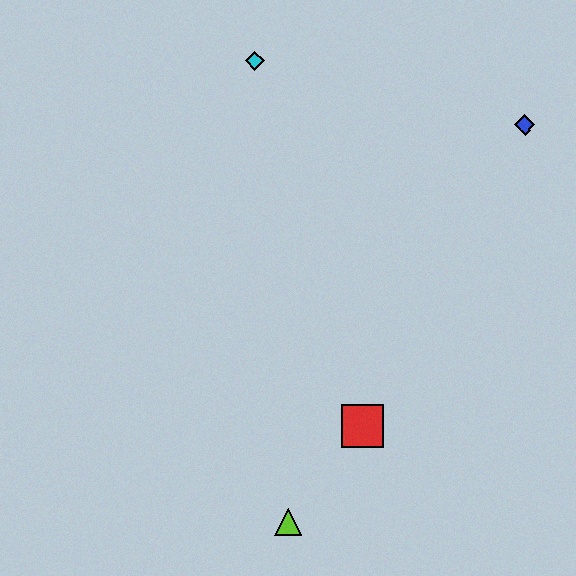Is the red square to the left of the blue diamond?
Yes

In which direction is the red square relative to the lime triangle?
The red square is above the lime triangle.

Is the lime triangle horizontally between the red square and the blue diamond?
No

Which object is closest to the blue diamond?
The cyan diamond is closest to the blue diamond.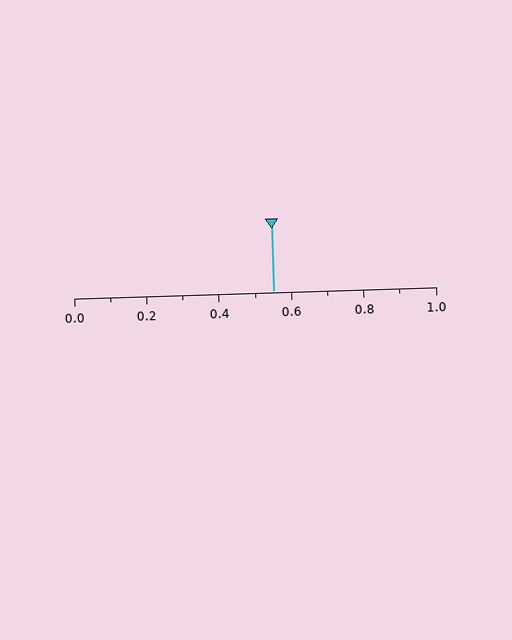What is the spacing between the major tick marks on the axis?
The major ticks are spaced 0.2 apart.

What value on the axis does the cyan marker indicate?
The marker indicates approximately 0.55.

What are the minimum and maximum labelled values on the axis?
The axis runs from 0.0 to 1.0.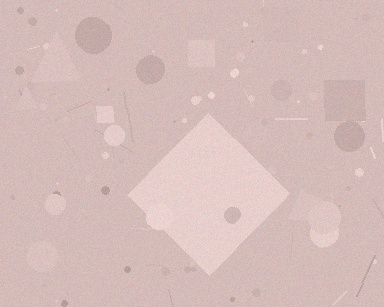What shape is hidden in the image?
A diamond is hidden in the image.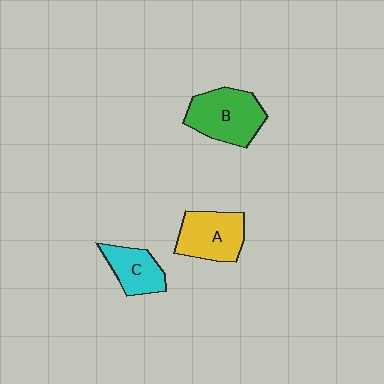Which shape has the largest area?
Shape B (green).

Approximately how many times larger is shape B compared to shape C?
Approximately 1.6 times.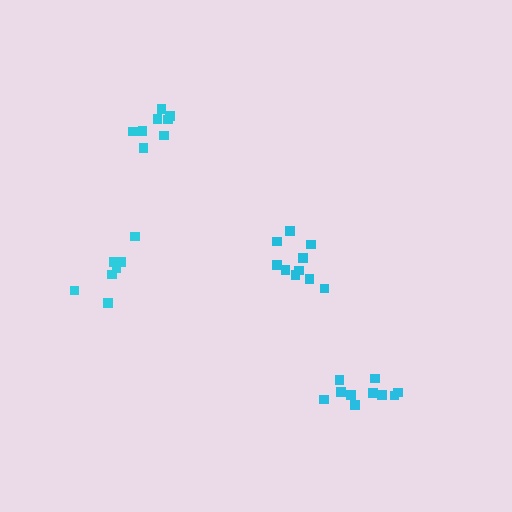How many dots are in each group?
Group 1: 8 dots, Group 2: 10 dots, Group 3: 10 dots, Group 4: 7 dots (35 total).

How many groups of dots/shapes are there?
There are 4 groups.